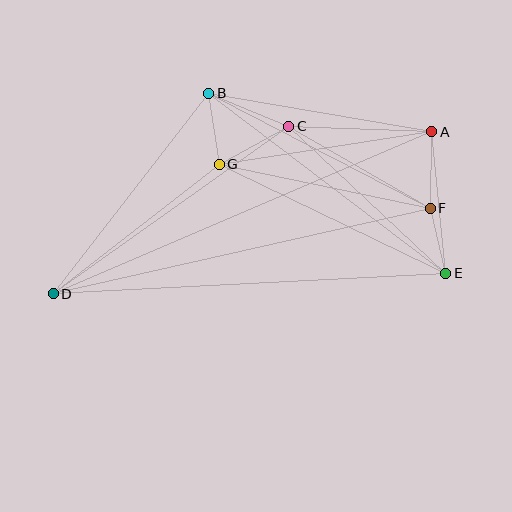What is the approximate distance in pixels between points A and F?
The distance between A and F is approximately 77 pixels.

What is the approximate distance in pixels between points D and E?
The distance between D and E is approximately 393 pixels.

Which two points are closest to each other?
Points E and F are closest to each other.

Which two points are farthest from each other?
Points A and D are farthest from each other.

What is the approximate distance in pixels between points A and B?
The distance between A and B is approximately 227 pixels.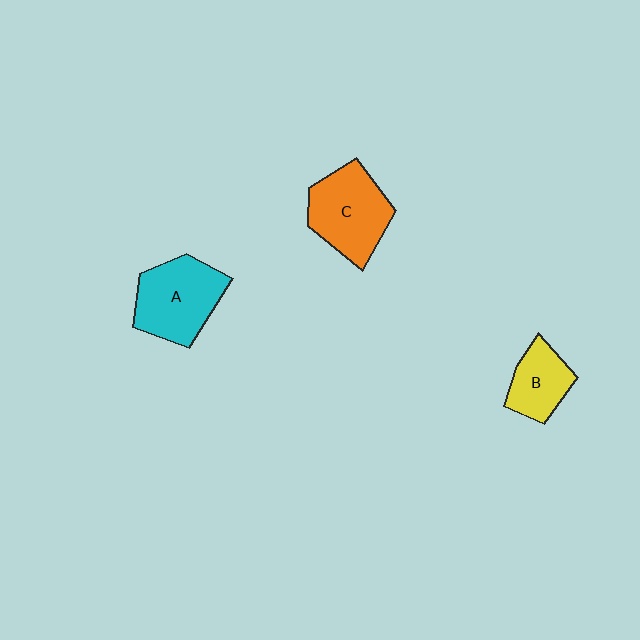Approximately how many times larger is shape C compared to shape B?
Approximately 1.6 times.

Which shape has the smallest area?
Shape B (yellow).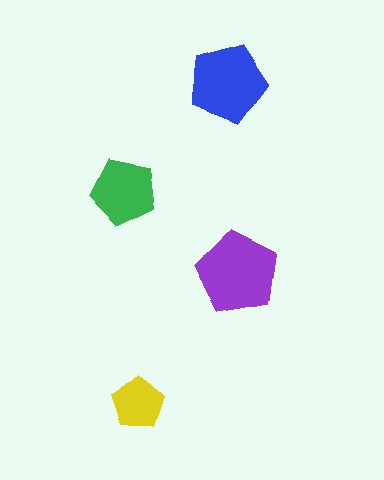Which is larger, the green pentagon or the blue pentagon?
The blue one.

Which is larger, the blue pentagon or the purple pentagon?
The purple one.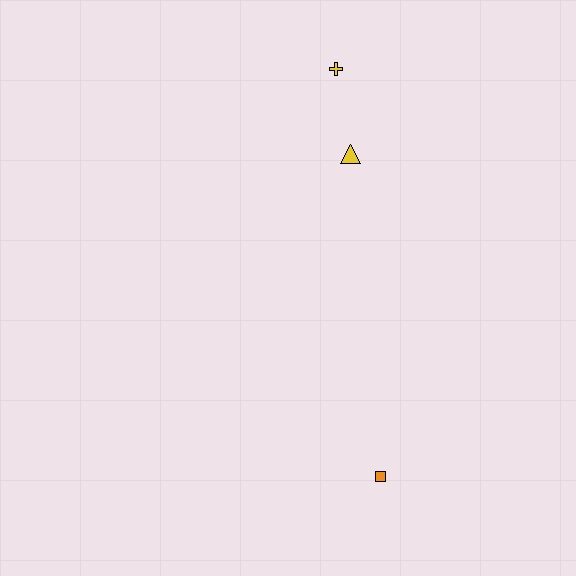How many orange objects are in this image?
There is 1 orange object.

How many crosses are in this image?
There is 1 cross.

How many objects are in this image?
There are 3 objects.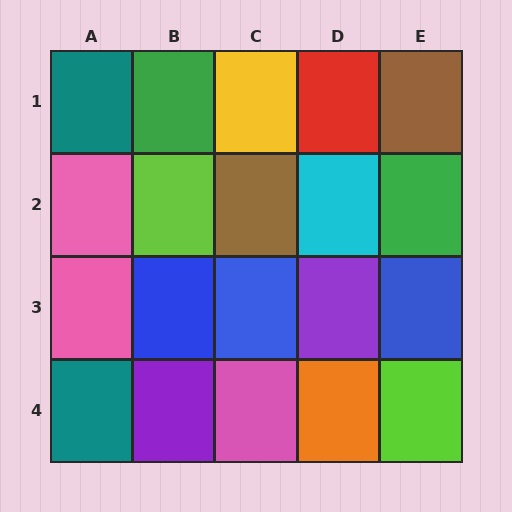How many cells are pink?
3 cells are pink.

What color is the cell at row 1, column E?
Brown.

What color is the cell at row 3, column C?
Blue.